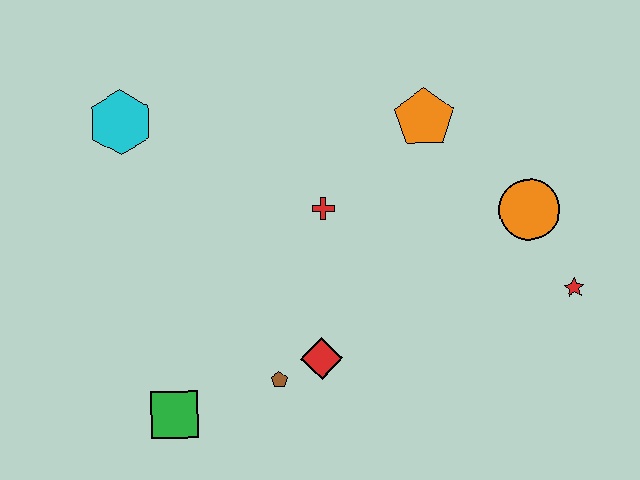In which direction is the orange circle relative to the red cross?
The orange circle is to the right of the red cross.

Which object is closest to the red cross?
The orange pentagon is closest to the red cross.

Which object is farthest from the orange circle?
The cyan hexagon is farthest from the orange circle.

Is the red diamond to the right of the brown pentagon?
Yes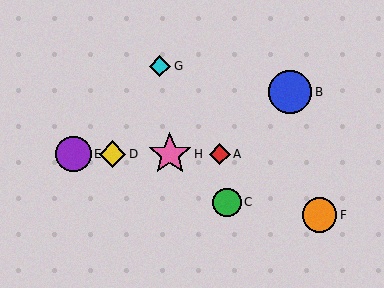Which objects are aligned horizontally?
Objects A, D, E, H are aligned horizontally.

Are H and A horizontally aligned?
Yes, both are at y≈154.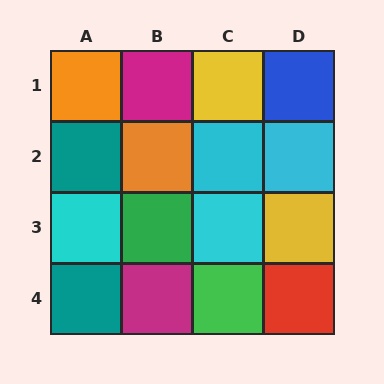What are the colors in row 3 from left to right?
Cyan, green, cyan, yellow.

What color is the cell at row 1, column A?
Orange.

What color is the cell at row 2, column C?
Cyan.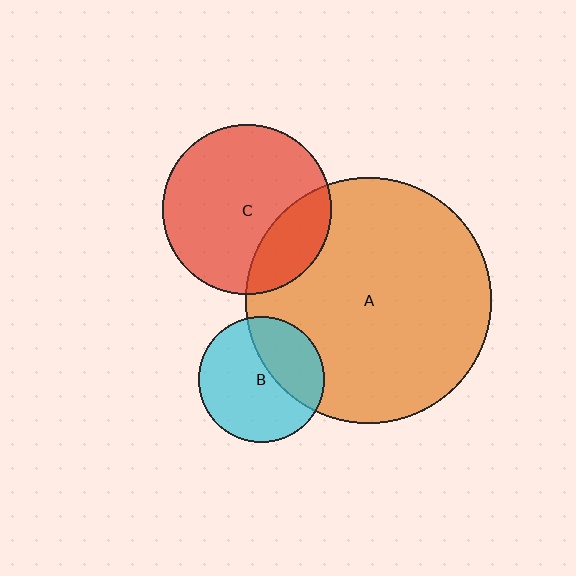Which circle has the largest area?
Circle A (orange).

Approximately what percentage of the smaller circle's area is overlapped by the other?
Approximately 35%.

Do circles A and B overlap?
Yes.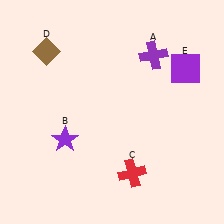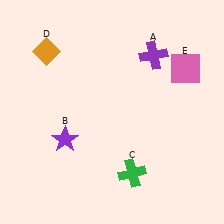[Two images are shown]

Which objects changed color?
C changed from red to green. D changed from brown to orange. E changed from purple to pink.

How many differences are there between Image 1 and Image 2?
There are 3 differences between the two images.